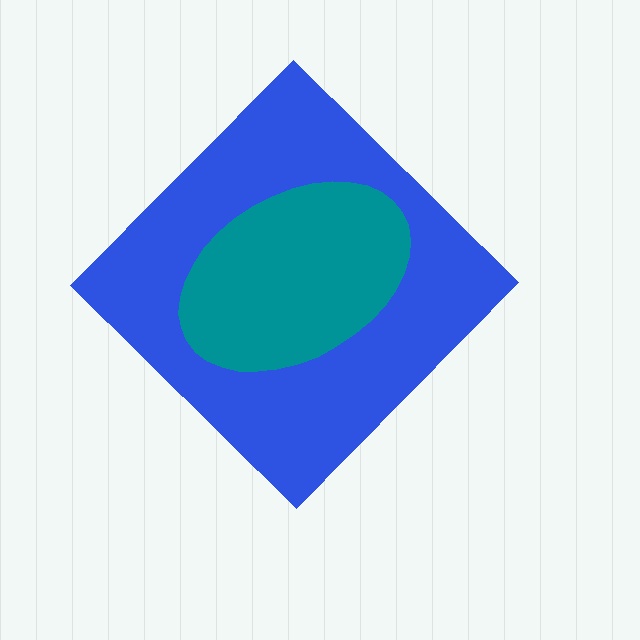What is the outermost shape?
The blue diamond.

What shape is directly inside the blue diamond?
The teal ellipse.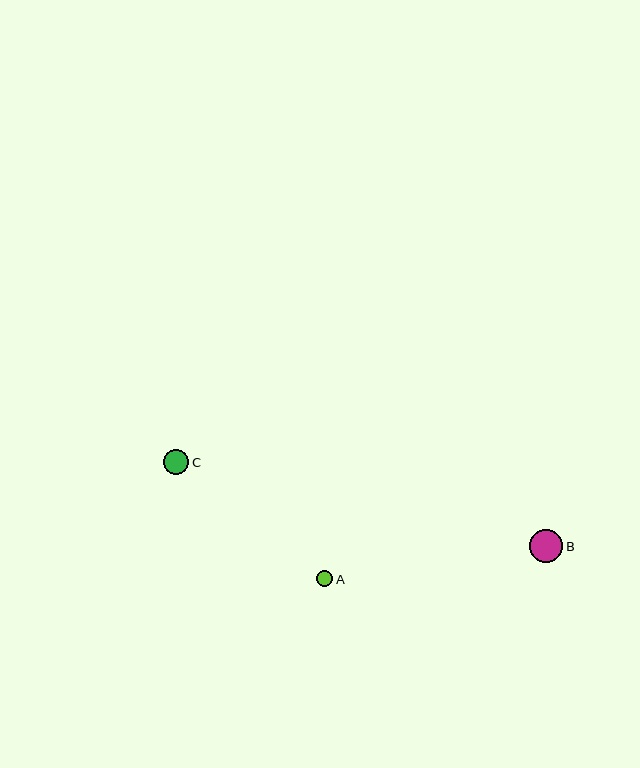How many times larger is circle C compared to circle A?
Circle C is approximately 1.6 times the size of circle A.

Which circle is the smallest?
Circle A is the smallest with a size of approximately 16 pixels.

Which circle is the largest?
Circle B is the largest with a size of approximately 33 pixels.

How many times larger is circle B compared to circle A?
Circle B is approximately 2.1 times the size of circle A.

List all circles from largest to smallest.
From largest to smallest: B, C, A.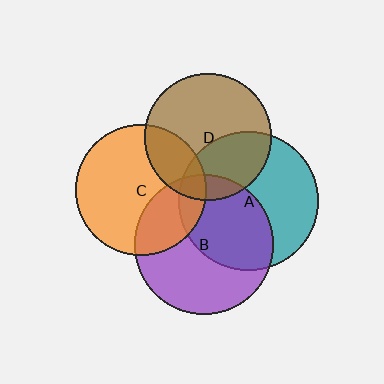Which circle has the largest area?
Circle B (purple).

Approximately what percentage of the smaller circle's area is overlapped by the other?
Approximately 10%.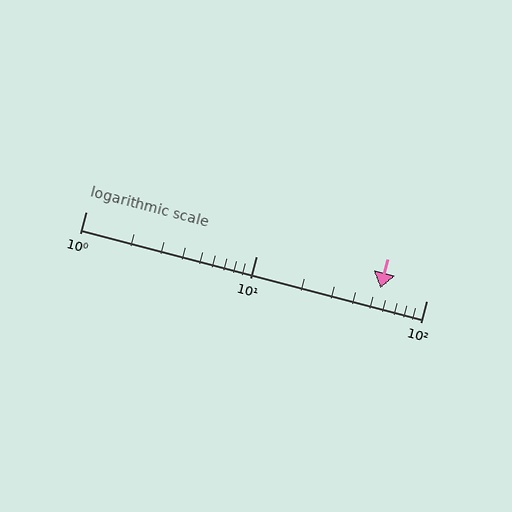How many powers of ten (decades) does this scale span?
The scale spans 2 decades, from 1 to 100.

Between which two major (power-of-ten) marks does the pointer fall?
The pointer is between 10 and 100.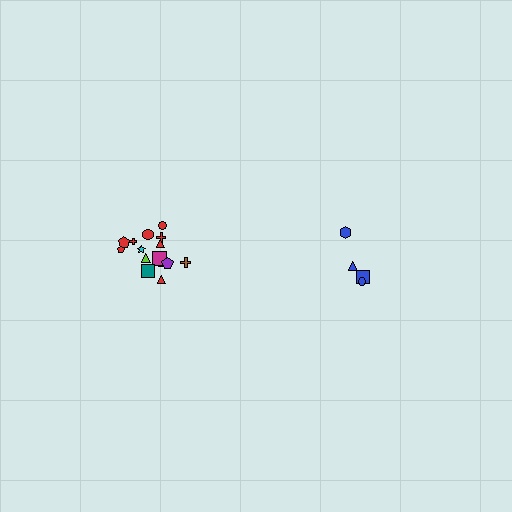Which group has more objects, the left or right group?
The left group.